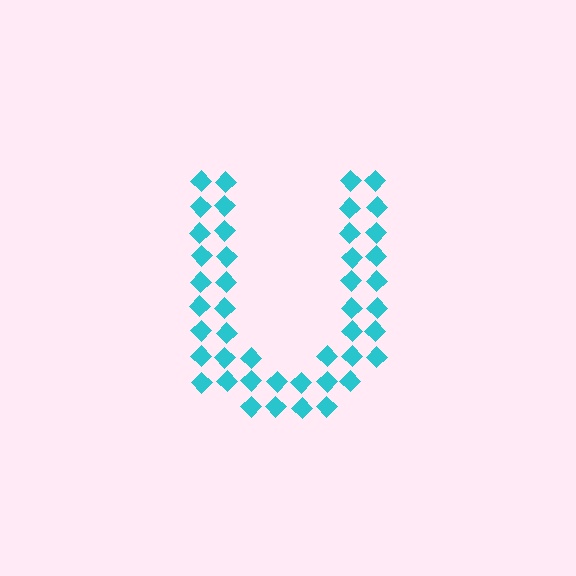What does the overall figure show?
The overall figure shows the letter U.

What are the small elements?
The small elements are diamonds.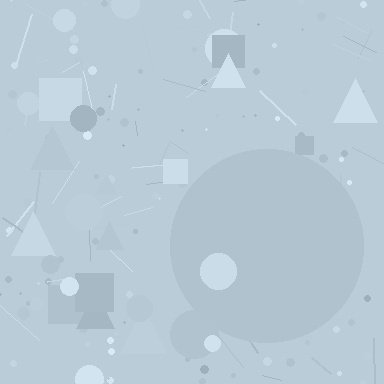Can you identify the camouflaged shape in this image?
The camouflaged shape is a circle.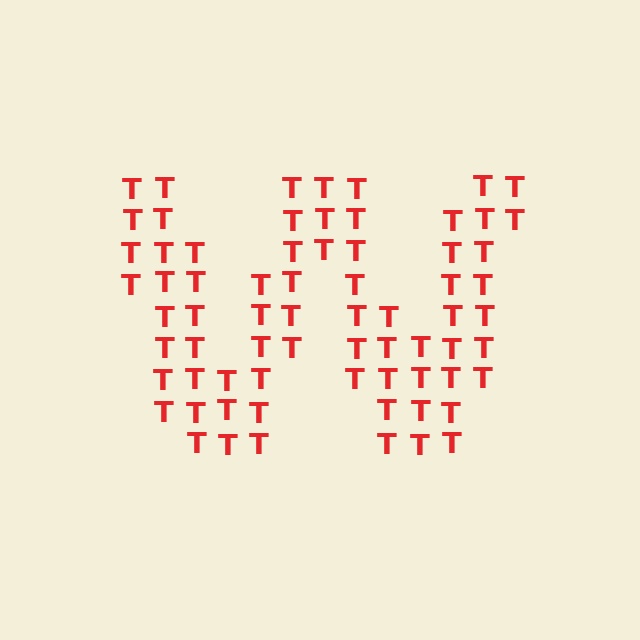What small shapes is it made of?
It is made of small letter T's.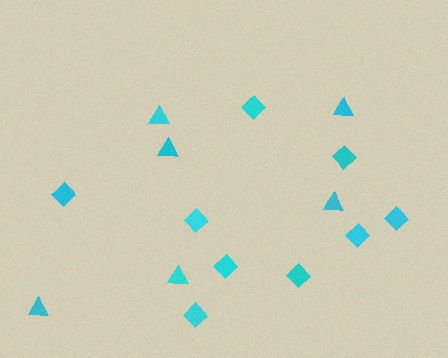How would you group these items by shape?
There are 2 groups: one group of diamonds (9) and one group of triangles (6).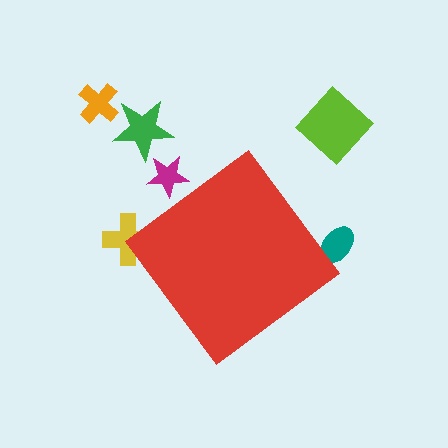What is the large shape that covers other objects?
A red diamond.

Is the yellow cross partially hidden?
Yes, the yellow cross is partially hidden behind the red diamond.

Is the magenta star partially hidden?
Yes, the magenta star is partially hidden behind the red diamond.